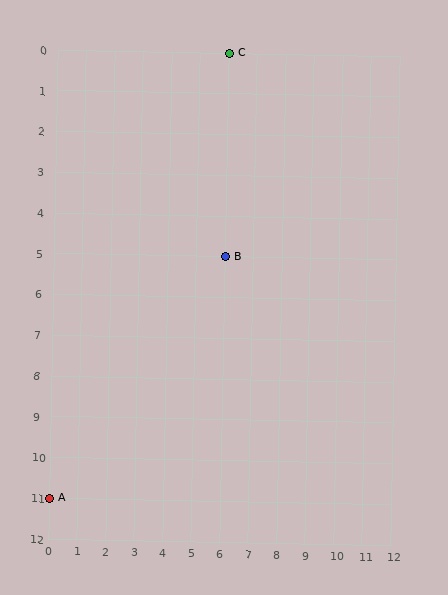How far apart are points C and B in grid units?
Points C and B are 5 rows apart.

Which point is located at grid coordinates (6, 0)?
Point C is at (6, 0).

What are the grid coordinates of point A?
Point A is at grid coordinates (0, 11).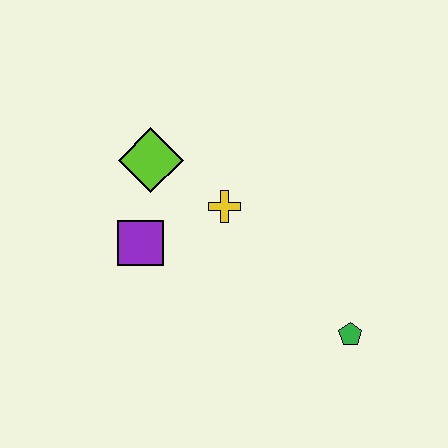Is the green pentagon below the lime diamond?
Yes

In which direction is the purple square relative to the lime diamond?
The purple square is below the lime diamond.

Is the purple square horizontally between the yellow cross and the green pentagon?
No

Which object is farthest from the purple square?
The green pentagon is farthest from the purple square.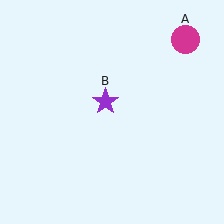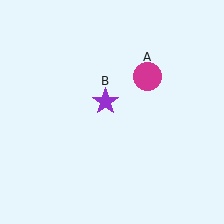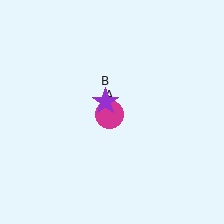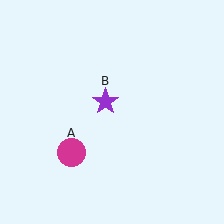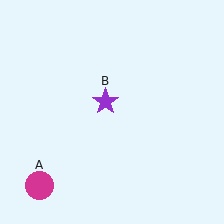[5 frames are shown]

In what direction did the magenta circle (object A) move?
The magenta circle (object A) moved down and to the left.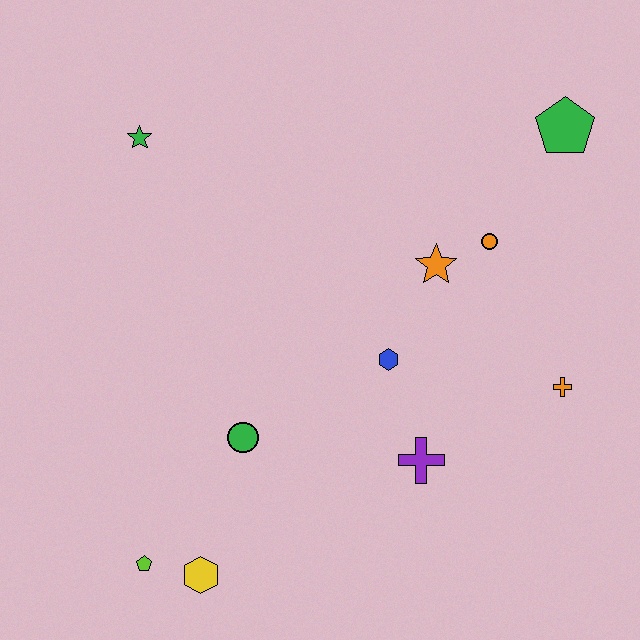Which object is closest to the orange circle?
The orange star is closest to the orange circle.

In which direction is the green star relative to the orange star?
The green star is to the left of the orange star.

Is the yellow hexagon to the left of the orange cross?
Yes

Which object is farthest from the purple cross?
The green star is farthest from the purple cross.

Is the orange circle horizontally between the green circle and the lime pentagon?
No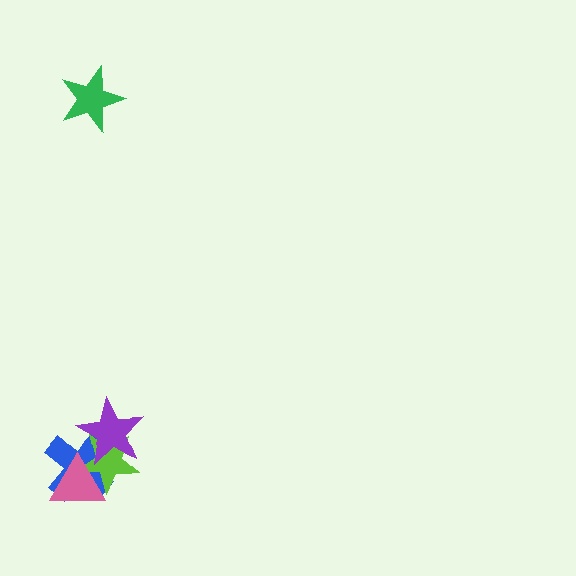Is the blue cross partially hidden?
Yes, it is partially covered by another shape.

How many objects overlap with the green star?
0 objects overlap with the green star.